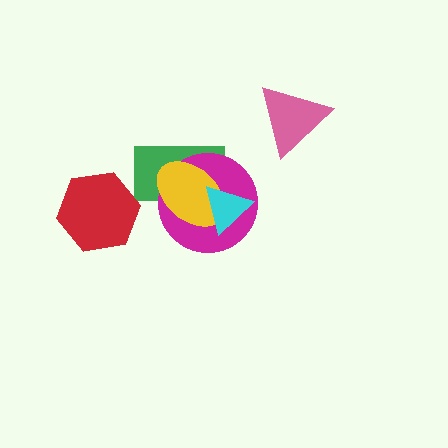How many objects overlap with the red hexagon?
0 objects overlap with the red hexagon.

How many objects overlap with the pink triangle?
0 objects overlap with the pink triangle.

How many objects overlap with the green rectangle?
3 objects overlap with the green rectangle.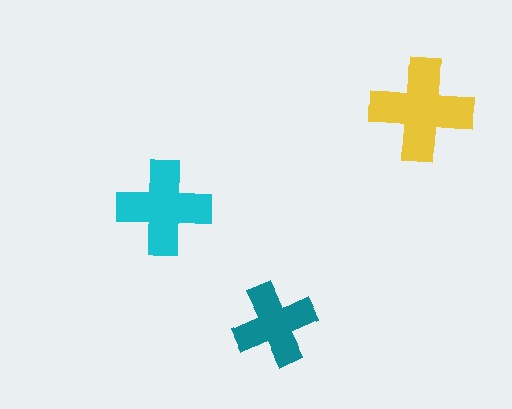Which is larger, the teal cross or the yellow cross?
The yellow one.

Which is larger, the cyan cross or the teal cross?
The cyan one.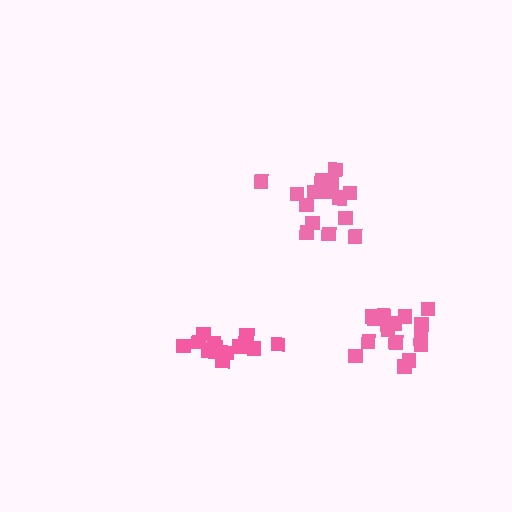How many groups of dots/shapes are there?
There are 3 groups.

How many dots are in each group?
Group 1: 15 dots, Group 2: 17 dots, Group 3: 16 dots (48 total).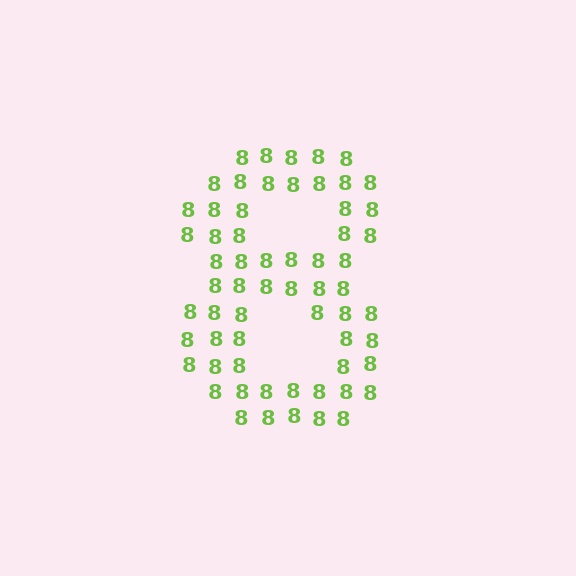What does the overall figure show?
The overall figure shows the digit 8.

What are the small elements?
The small elements are digit 8's.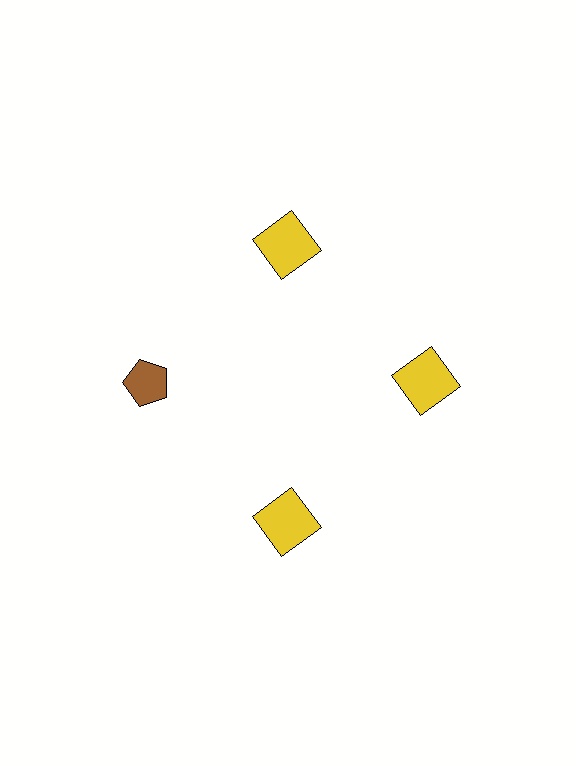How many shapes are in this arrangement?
There are 4 shapes arranged in a ring pattern.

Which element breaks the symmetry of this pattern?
The brown pentagon at roughly the 9 o'clock position breaks the symmetry. All other shapes are yellow squares.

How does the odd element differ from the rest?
It differs in both color (brown instead of yellow) and shape (pentagon instead of square).